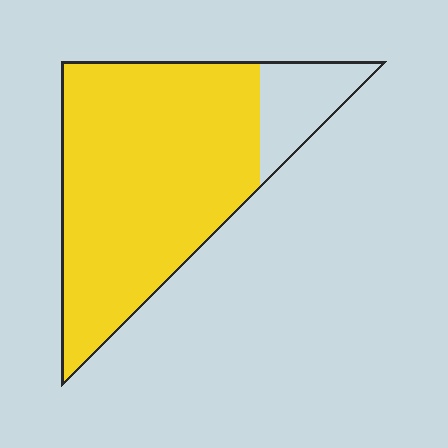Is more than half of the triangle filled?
Yes.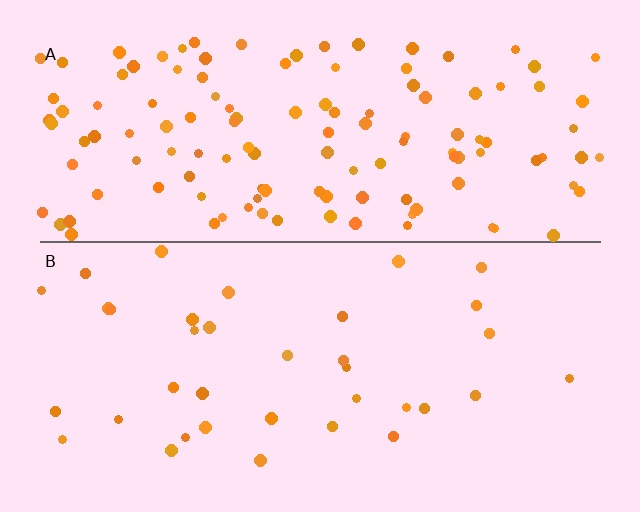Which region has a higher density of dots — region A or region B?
A (the top).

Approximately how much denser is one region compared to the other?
Approximately 3.5× — region A over region B.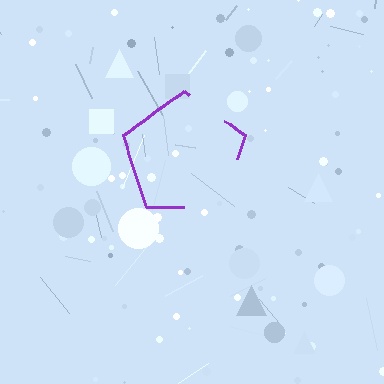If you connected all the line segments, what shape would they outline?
They would outline a pentagon.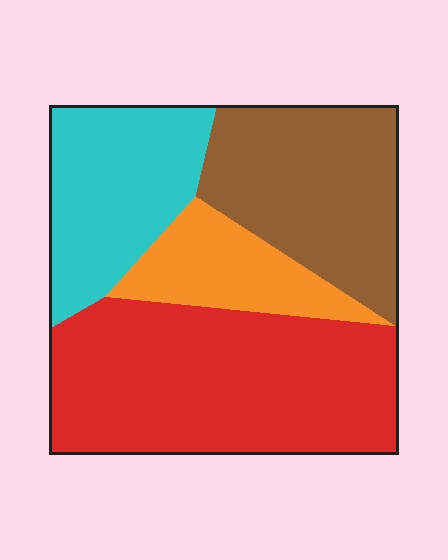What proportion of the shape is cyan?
Cyan takes up less than a quarter of the shape.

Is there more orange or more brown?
Brown.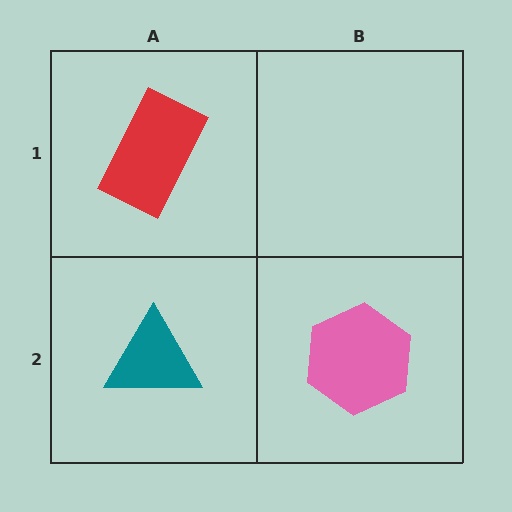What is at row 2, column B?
A pink hexagon.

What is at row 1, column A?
A red rectangle.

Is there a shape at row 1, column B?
No, that cell is empty.